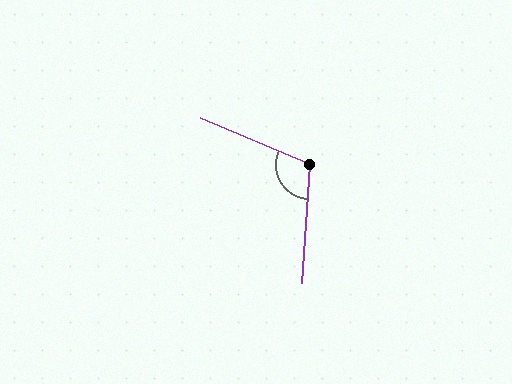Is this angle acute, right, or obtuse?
It is obtuse.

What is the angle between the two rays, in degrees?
Approximately 109 degrees.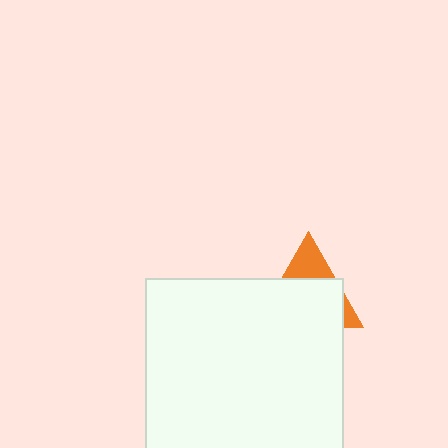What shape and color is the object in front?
The object in front is a white square.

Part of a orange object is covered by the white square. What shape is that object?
It is a triangle.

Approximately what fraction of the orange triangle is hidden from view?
Roughly 70% of the orange triangle is hidden behind the white square.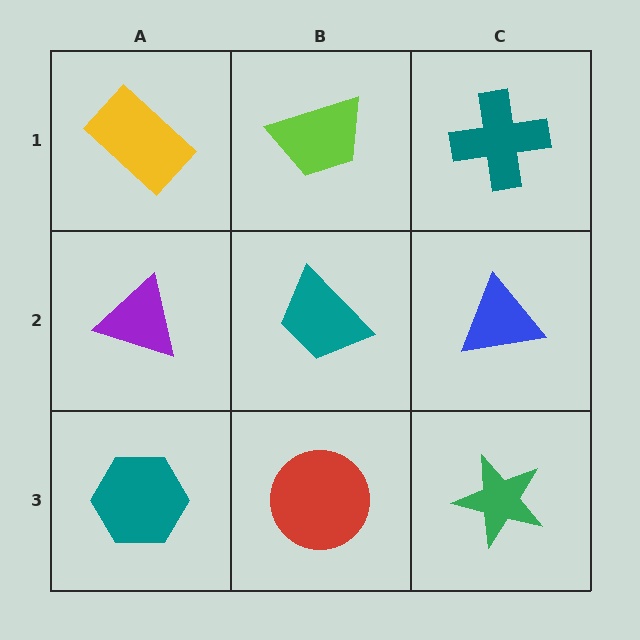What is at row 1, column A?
A yellow rectangle.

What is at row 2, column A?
A purple triangle.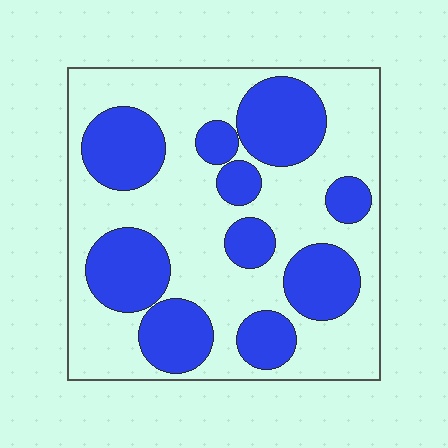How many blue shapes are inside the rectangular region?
10.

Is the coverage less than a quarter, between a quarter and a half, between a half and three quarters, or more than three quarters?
Between a quarter and a half.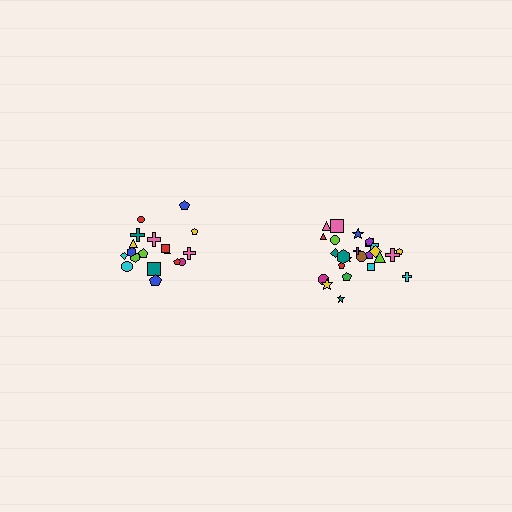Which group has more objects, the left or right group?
The right group.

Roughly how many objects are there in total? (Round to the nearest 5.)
Roughly 45 objects in total.